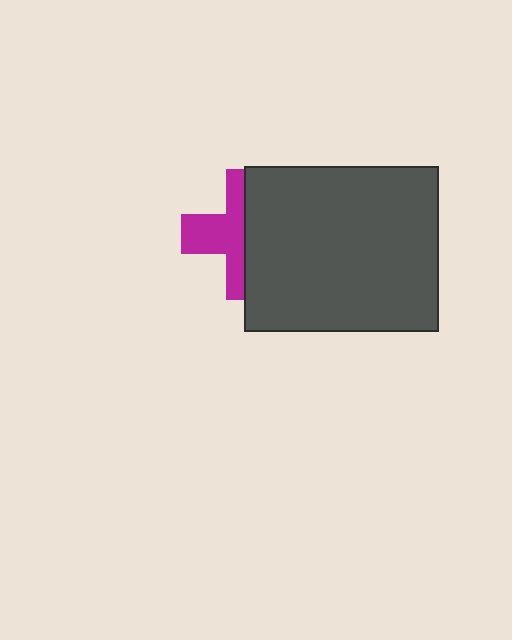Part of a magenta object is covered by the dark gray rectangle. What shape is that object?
It is a cross.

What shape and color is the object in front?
The object in front is a dark gray rectangle.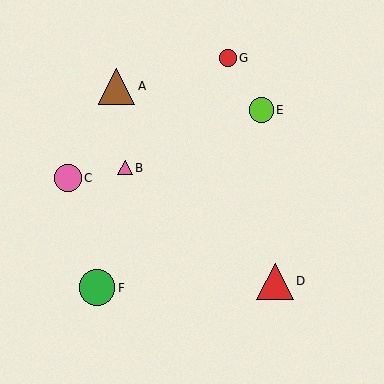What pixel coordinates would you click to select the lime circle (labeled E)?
Click at (261, 110) to select the lime circle E.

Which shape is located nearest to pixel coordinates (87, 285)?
The green circle (labeled F) at (97, 288) is nearest to that location.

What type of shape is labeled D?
Shape D is a red triangle.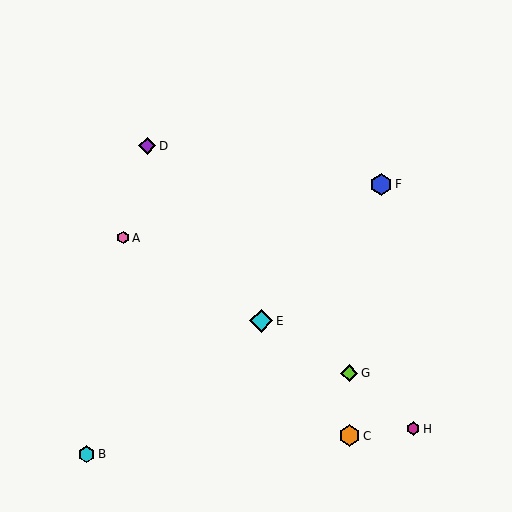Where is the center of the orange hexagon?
The center of the orange hexagon is at (350, 436).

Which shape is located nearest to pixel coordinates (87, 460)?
The cyan hexagon (labeled B) at (86, 454) is nearest to that location.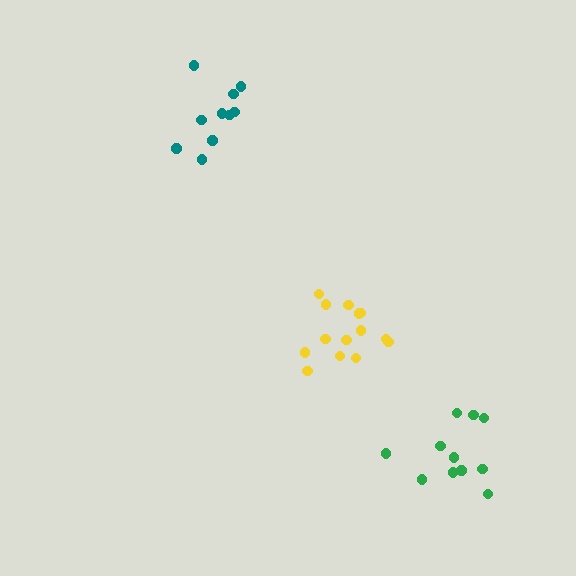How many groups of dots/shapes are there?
There are 3 groups.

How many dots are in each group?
Group 1: 14 dots, Group 2: 11 dots, Group 3: 10 dots (35 total).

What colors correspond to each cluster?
The clusters are colored: yellow, green, teal.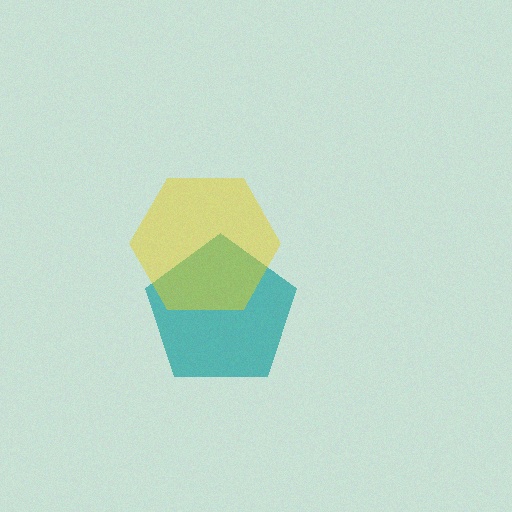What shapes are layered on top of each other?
The layered shapes are: a teal pentagon, a yellow hexagon.